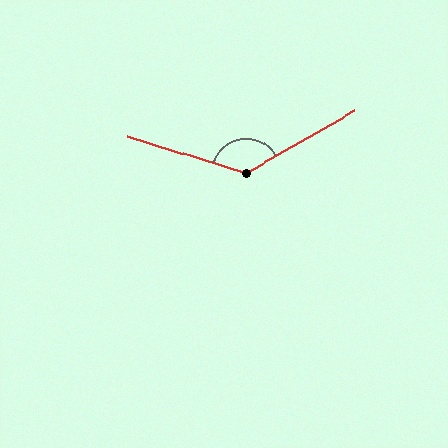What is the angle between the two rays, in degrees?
Approximately 133 degrees.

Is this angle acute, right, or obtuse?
It is obtuse.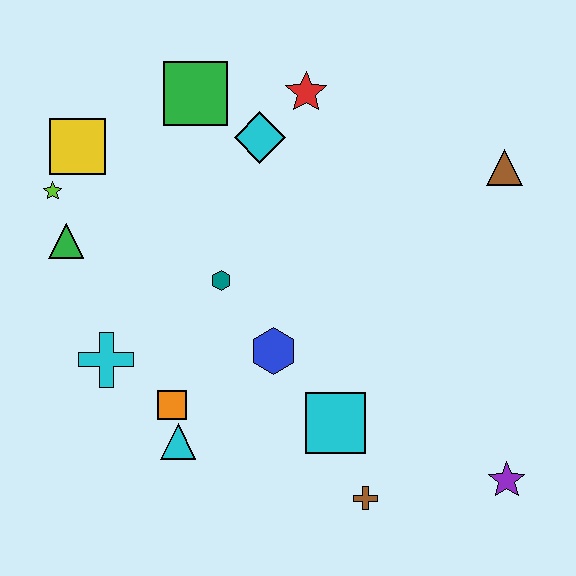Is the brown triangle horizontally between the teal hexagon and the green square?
No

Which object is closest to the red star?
The cyan diamond is closest to the red star.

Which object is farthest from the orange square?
The brown triangle is farthest from the orange square.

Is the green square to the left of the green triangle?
No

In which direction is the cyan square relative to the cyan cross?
The cyan square is to the right of the cyan cross.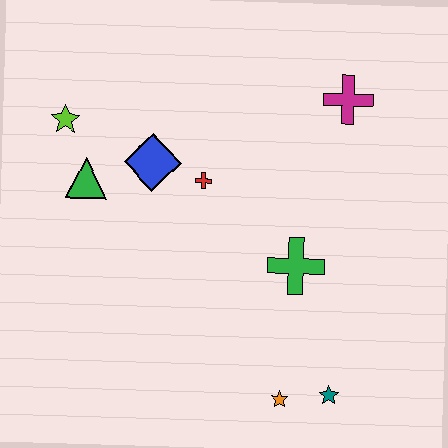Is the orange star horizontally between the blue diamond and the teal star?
Yes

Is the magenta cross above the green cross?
Yes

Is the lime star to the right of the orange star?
No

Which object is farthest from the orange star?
The lime star is farthest from the orange star.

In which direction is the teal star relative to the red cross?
The teal star is below the red cross.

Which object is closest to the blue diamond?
The red cross is closest to the blue diamond.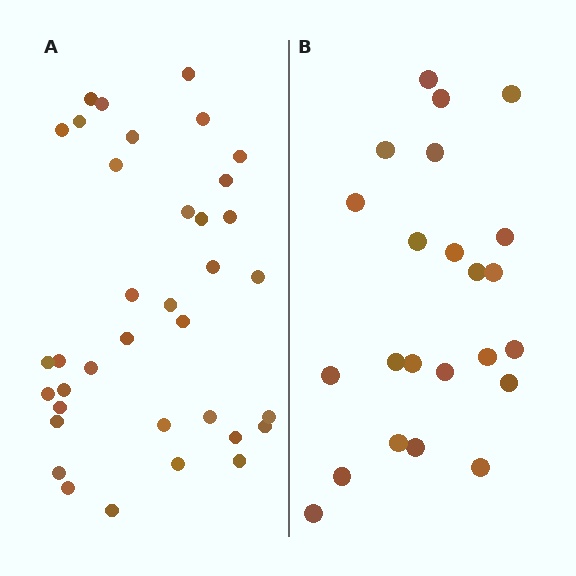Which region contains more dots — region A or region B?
Region A (the left region) has more dots.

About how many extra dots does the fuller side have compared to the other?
Region A has approximately 15 more dots than region B.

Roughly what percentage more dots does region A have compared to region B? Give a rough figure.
About 55% more.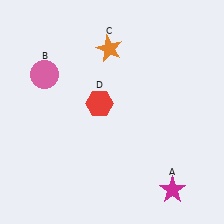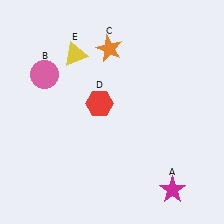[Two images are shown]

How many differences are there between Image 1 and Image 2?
There is 1 difference between the two images.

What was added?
A yellow triangle (E) was added in Image 2.